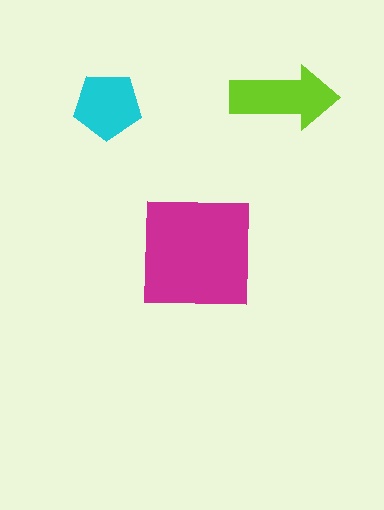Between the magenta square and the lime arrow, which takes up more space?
The magenta square.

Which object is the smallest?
The cyan pentagon.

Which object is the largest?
The magenta square.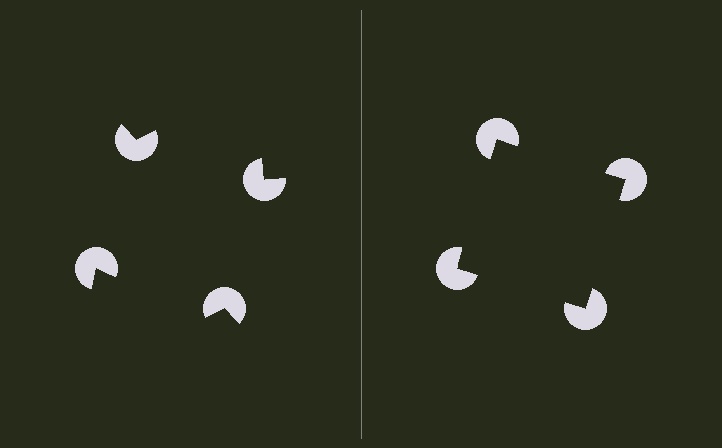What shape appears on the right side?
An illusory square.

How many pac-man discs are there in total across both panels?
8 — 4 on each side.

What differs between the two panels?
The pac-man discs are positioned identically on both sides; only the wedge orientations differ. On the right they align to a square; on the left they are misaligned.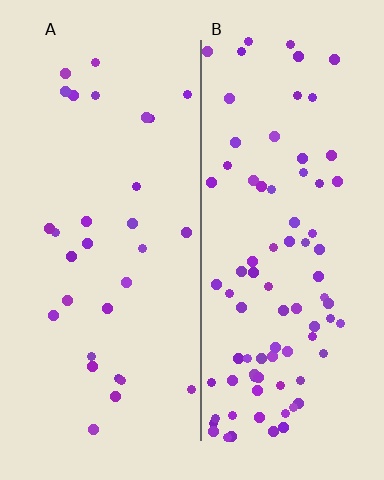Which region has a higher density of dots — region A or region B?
B (the right).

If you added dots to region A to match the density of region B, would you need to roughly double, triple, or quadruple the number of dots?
Approximately triple.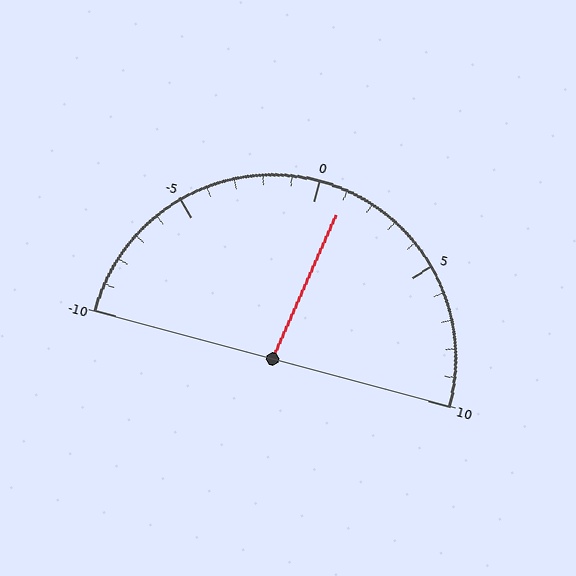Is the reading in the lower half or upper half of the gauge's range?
The reading is in the upper half of the range (-10 to 10).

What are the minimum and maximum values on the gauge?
The gauge ranges from -10 to 10.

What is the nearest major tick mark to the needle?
The nearest major tick mark is 0.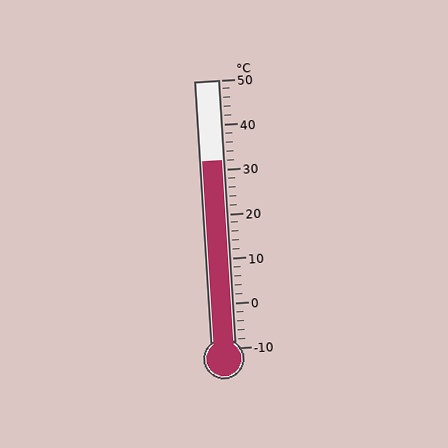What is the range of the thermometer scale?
The thermometer scale ranges from -10°C to 50°C.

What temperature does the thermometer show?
The thermometer shows approximately 32°C.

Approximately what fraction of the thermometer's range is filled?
The thermometer is filled to approximately 70% of its range.